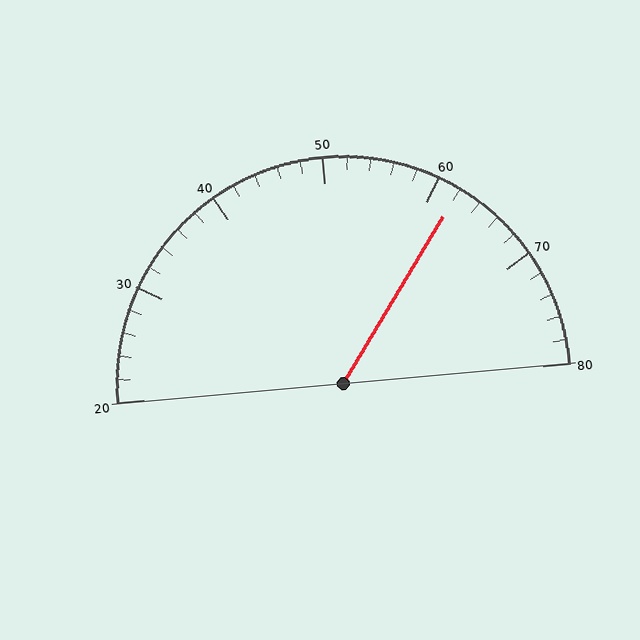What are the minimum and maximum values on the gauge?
The gauge ranges from 20 to 80.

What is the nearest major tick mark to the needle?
The nearest major tick mark is 60.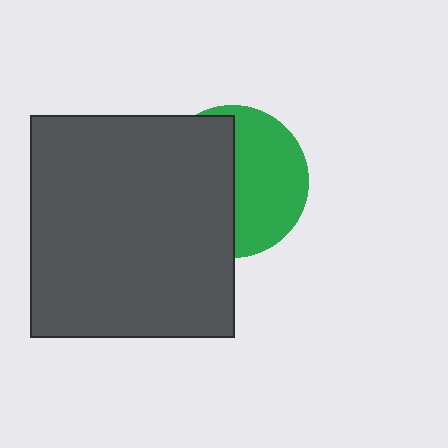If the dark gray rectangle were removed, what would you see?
You would see the complete green circle.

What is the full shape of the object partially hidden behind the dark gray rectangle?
The partially hidden object is a green circle.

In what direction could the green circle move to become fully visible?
The green circle could move right. That would shift it out from behind the dark gray rectangle entirely.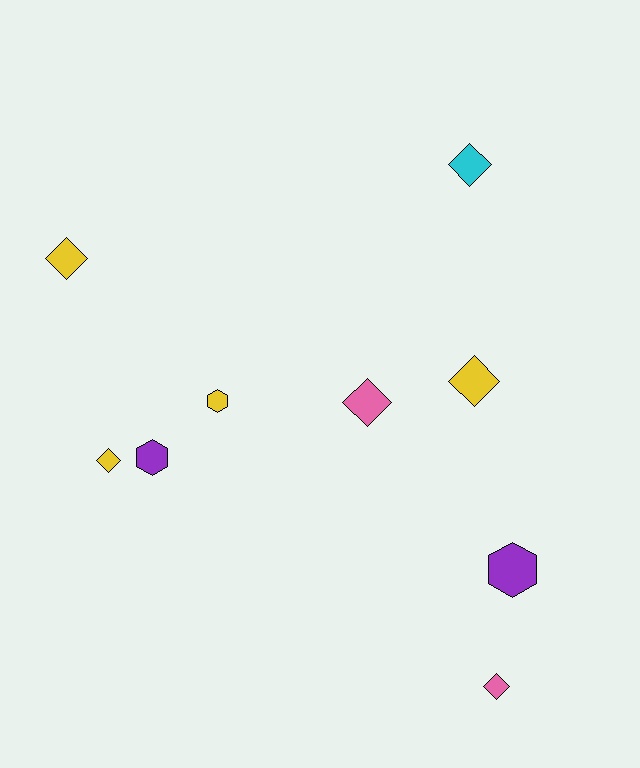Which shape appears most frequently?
Diamond, with 6 objects.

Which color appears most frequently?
Yellow, with 4 objects.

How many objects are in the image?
There are 9 objects.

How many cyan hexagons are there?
There are no cyan hexagons.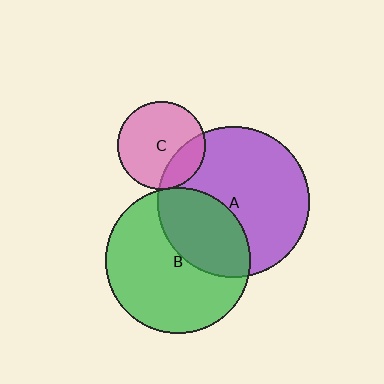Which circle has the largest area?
Circle A (purple).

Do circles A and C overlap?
Yes.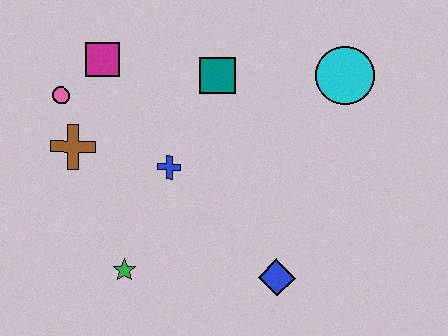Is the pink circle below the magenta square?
Yes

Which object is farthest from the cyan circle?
The green star is farthest from the cyan circle.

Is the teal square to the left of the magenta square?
No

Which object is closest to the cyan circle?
The teal square is closest to the cyan circle.